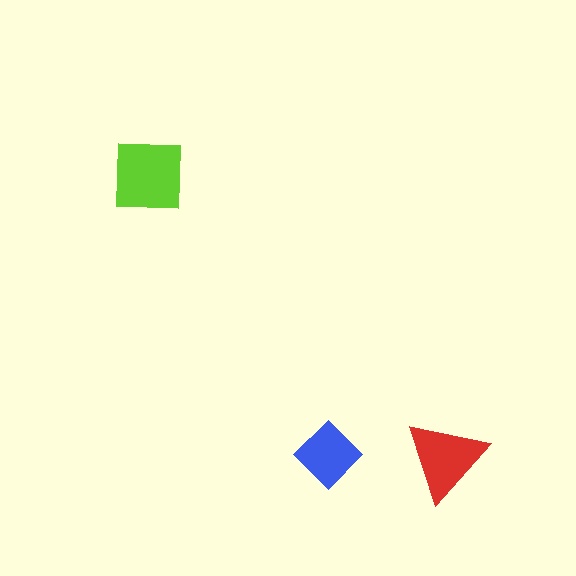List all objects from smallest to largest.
The blue diamond, the red triangle, the lime square.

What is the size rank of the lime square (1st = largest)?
1st.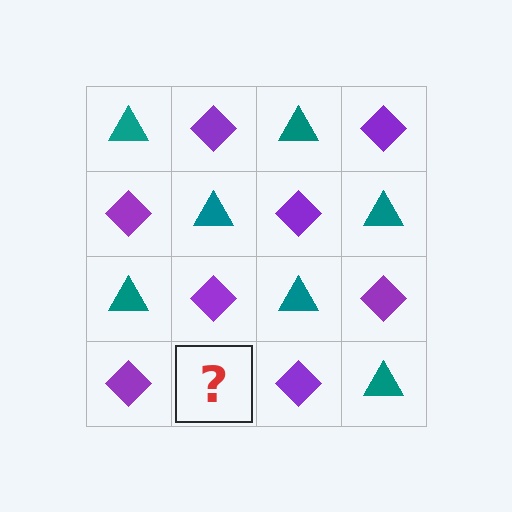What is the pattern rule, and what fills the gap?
The rule is that it alternates teal triangle and purple diamond in a checkerboard pattern. The gap should be filled with a teal triangle.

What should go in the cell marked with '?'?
The missing cell should contain a teal triangle.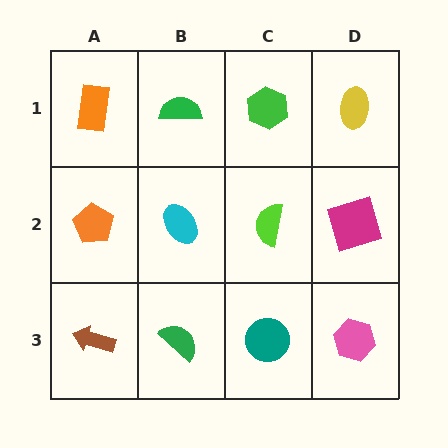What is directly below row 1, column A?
An orange pentagon.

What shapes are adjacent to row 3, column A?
An orange pentagon (row 2, column A), a green semicircle (row 3, column B).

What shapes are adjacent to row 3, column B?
A cyan ellipse (row 2, column B), a brown arrow (row 3, column A), a teal circle (row 3, column C).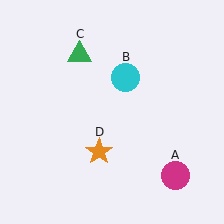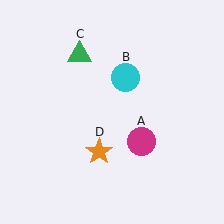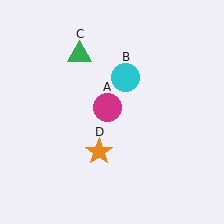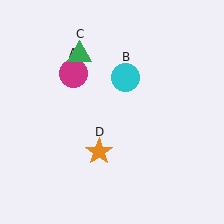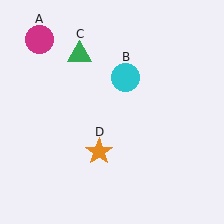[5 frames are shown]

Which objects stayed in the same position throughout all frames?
Cyan circle (object B) and green triangle (object C) and orange star (object D) remained stationary.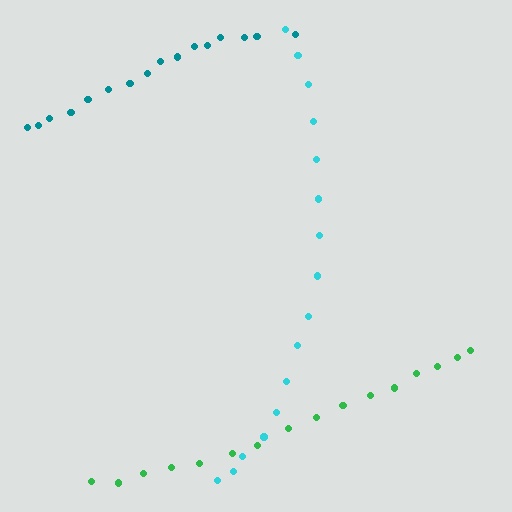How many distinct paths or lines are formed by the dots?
There are 3 distinct paths.